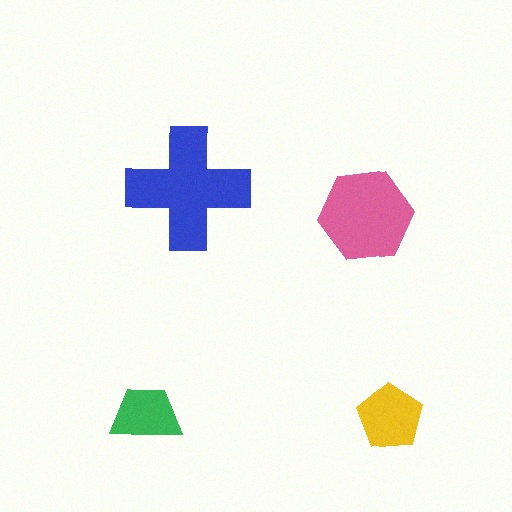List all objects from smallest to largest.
The green trapezoid, the yellow pentagon, the pink hexagon, the blue cross.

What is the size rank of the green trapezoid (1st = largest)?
4th.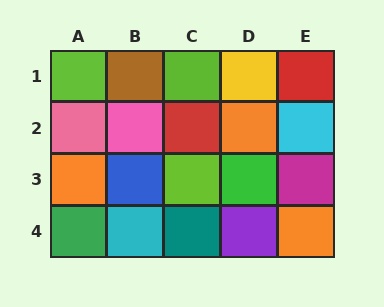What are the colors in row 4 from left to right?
Green, cyan, teal, purple, orange.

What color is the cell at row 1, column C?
Lime.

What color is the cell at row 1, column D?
Yellow.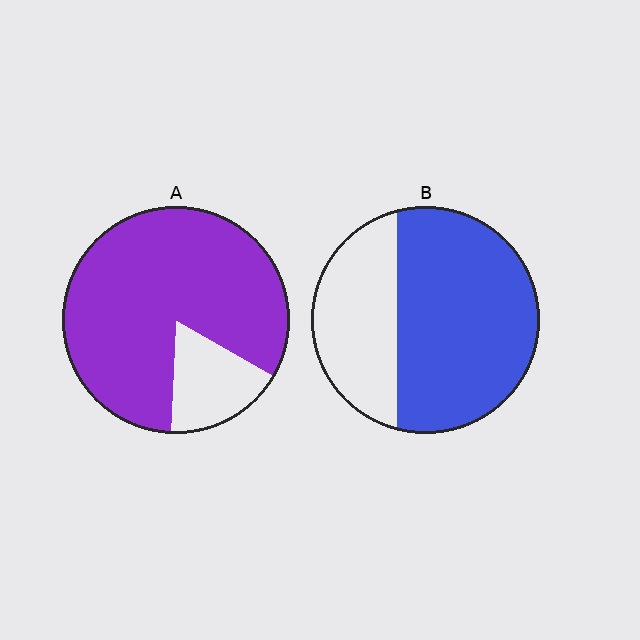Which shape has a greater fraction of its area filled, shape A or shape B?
Shape A.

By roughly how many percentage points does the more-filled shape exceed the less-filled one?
By roughly 15 percentage points (A over B).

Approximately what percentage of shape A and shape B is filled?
A is approximately 85% and B is approximately 65%.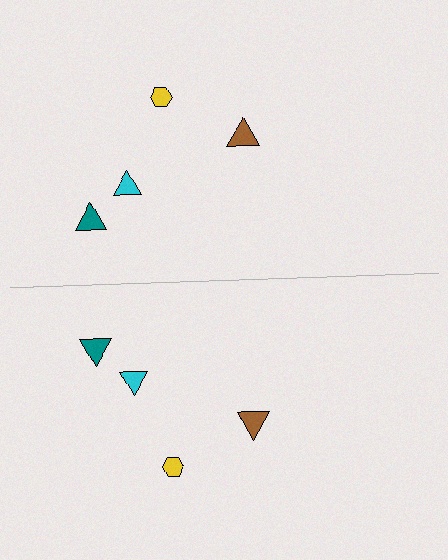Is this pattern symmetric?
Yes, this pattern has bilateral (reflection) symmetry.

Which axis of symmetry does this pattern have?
The pattern has a horizontal axis of symmetry running through the center of the image.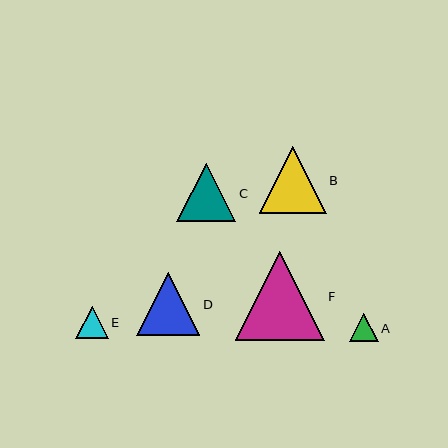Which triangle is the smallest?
Triangle A is the smallest with a size of approximately 28 pixels.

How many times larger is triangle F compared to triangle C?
Triangle F is approximately 1.5 times the size of triangle C.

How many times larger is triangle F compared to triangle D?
Triangle F is approximately 1.4 times the size of triangle D.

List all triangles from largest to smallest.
From largest to smallest: F, B, D, C, E, A.